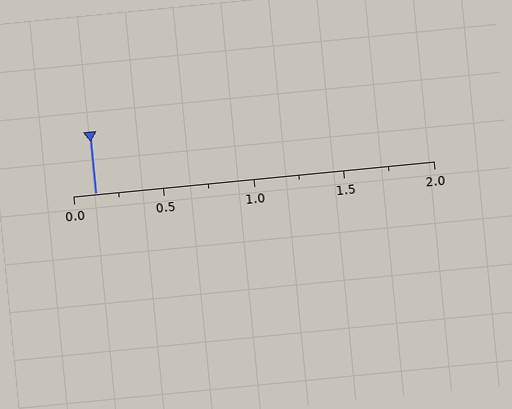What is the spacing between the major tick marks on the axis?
The major ticks are spaced 0.5 apart.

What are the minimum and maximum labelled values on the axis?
The axis runs from 0.0 to 2.0.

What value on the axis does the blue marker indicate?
The marker indicates approximately 0.12.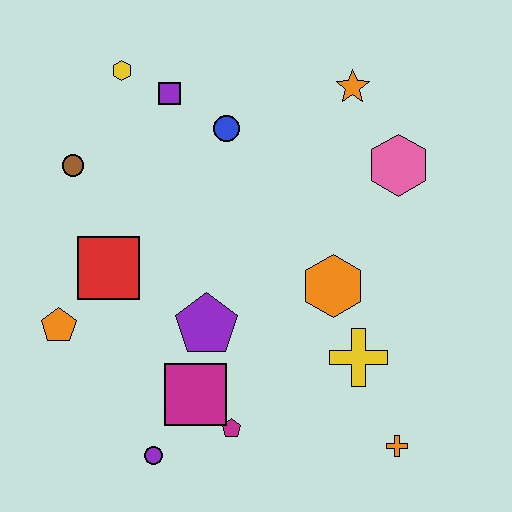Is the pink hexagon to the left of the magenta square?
No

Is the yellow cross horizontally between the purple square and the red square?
No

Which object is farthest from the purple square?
The orange cross is farthest from the purple square.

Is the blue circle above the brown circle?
Yes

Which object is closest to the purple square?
The yellow hexagon is closest to the purple square.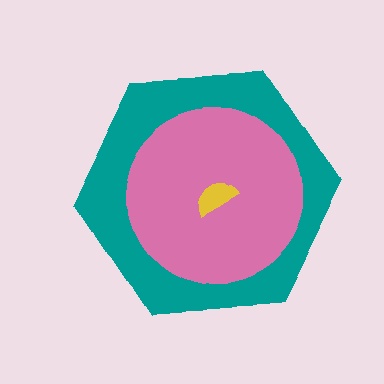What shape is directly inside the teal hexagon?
The pink circle.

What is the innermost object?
The yellow semicircle.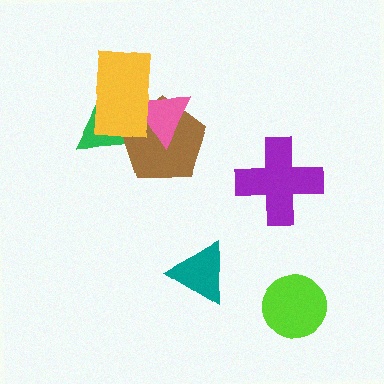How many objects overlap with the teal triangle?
0 objects overlap with the teal triangle.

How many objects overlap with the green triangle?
2 objects overlap with the green triangle.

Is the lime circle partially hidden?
No, no other shape covers it.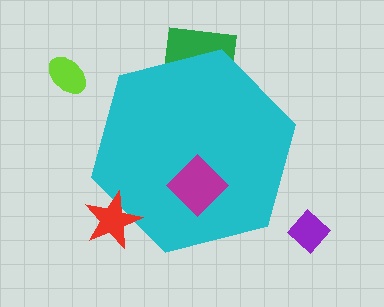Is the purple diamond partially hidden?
No, the purple diamond is fully visible.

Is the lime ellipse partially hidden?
No, the lime ellipse is fully visible.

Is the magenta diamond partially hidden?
No, the magenta diamond is fully visible.